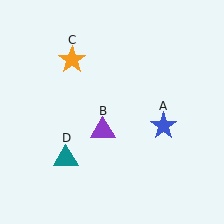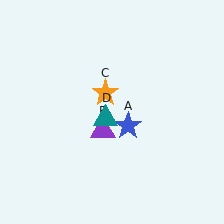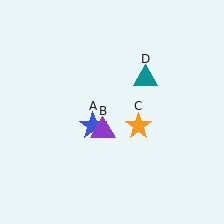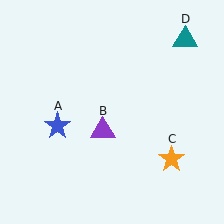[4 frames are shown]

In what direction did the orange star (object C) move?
The orange star (object C) moved down and to the right.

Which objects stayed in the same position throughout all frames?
Purple triangle (object B) remained stationary.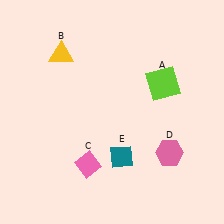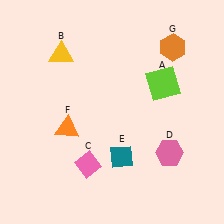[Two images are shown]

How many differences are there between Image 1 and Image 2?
There are 2 differences between the two images.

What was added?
An orange triangle (F), an orange hexagon (G) were added in Image 2.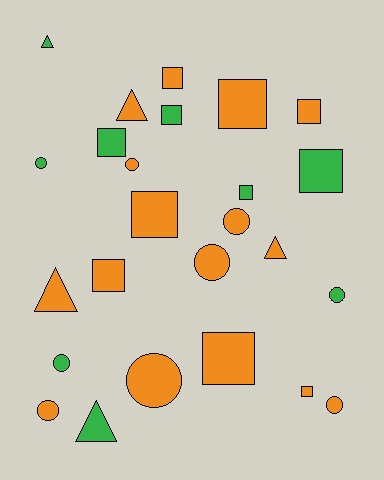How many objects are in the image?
There are 25 objects.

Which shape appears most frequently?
Square, with 11 objects.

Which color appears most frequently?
Orange, with 16 objects.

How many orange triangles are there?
There are 3 orange triangles.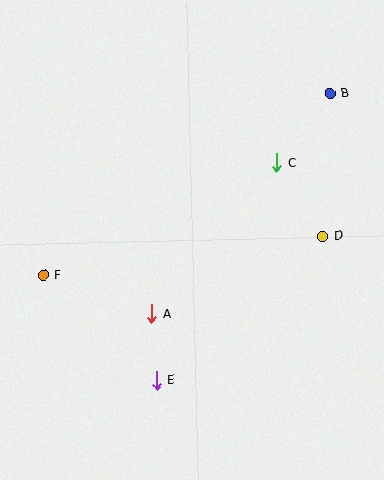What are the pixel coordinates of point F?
Point F is at (43, 275).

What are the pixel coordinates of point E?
Point E is at (157, 380).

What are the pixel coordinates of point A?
Point A is at (151, 314).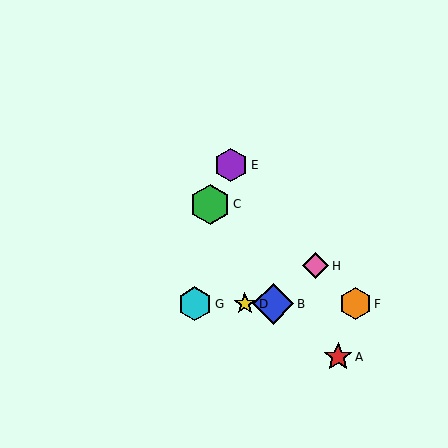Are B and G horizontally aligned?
Yes, both are at y≈304.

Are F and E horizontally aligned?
No, F is at y≈304 and E is at y≈165.